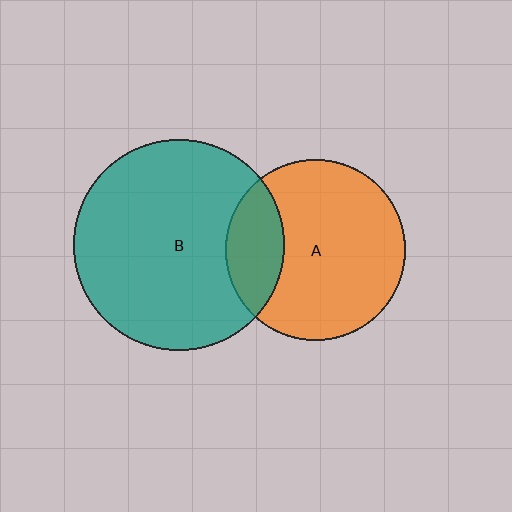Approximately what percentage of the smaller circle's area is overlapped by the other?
Approximately 20%.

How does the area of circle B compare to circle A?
Approximately 1.4 times.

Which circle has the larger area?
Circle B (teal).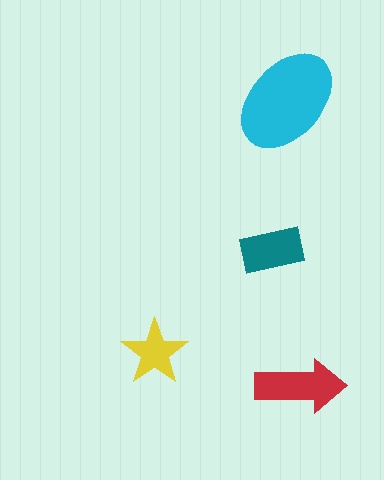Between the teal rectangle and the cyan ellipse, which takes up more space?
The cyan ellipse.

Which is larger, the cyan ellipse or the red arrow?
The cyan ellipse.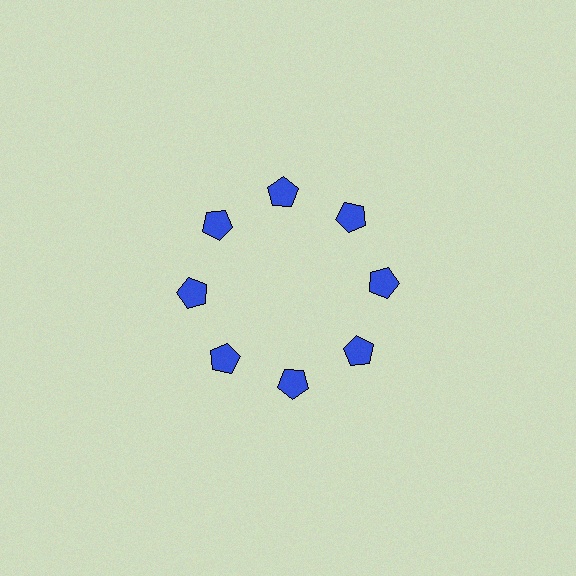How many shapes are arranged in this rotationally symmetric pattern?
There are 8 shapes, arranged in 8 groups of 1.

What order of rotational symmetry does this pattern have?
This pattern has 8-fold rotational symmetry.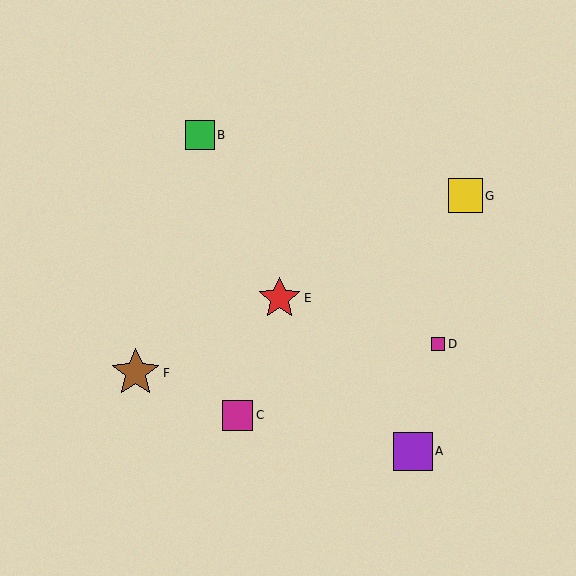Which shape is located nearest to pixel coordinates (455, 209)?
The yellow square (labeled G) at (466, 196) is nearest to that location.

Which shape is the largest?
The brown star (labeled F) is the largest.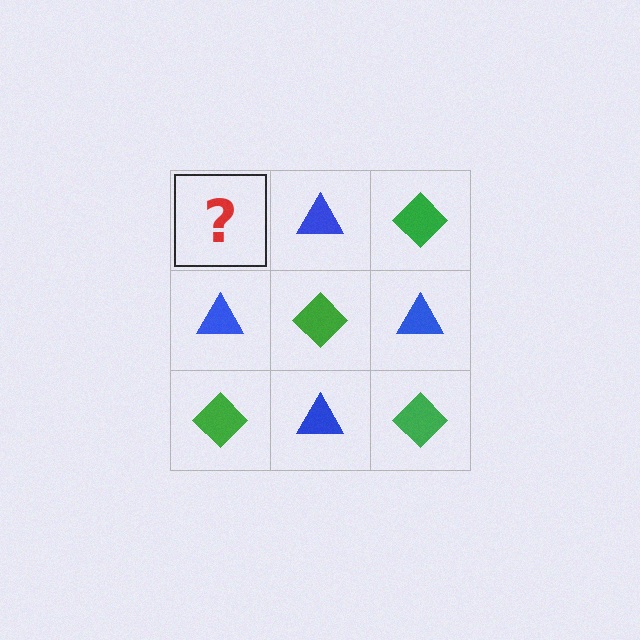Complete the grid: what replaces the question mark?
The question mark should be replaced with a green diamond.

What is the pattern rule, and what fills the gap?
The rule is that it alternates green diamond and blue triangle in a checkerboard pattern. The gap should be filled with a green diamond.